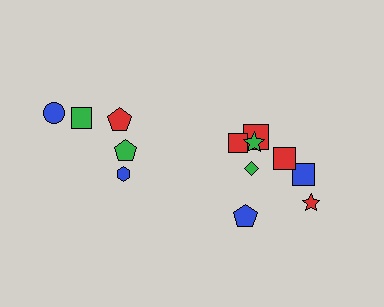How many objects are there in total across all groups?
There are 13 objects.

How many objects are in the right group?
There are 8 objects.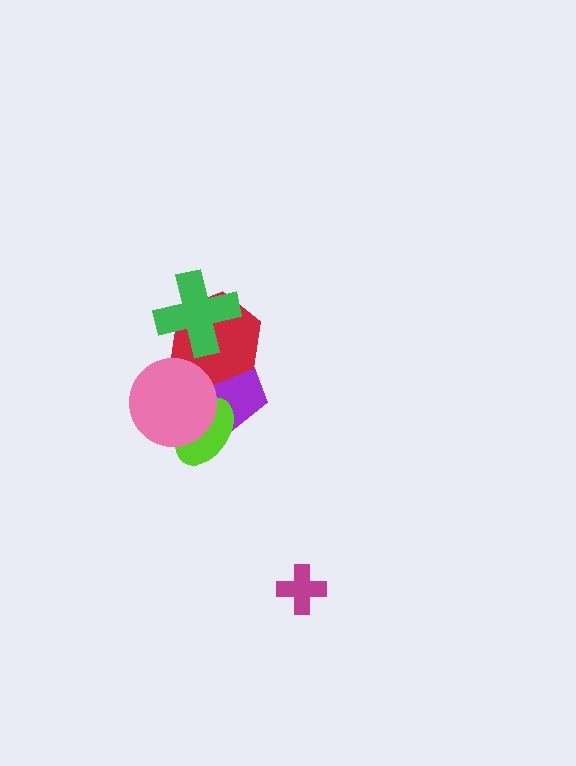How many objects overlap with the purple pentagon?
4 objects overlap with the purple pentagon.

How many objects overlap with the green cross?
2 objects overlap with the green cross.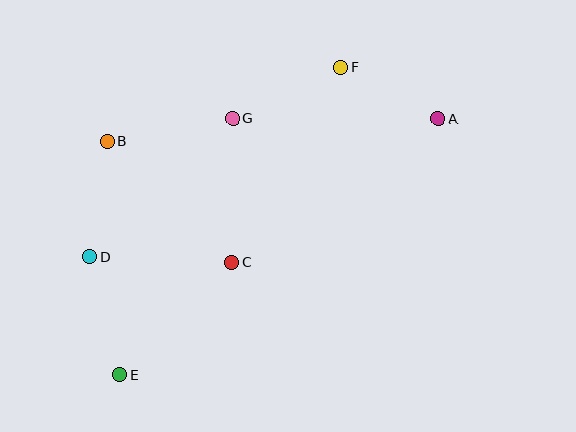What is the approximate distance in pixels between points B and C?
The distance between B and C is approximately 174 pixels.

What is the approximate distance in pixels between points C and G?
The distance between C and G is approximately 144 pixels.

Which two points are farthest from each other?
Points A and E are farthest from each other.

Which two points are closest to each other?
Points A and F are closest to each other.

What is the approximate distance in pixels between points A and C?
The distance between A and C is approximately 251 pixels.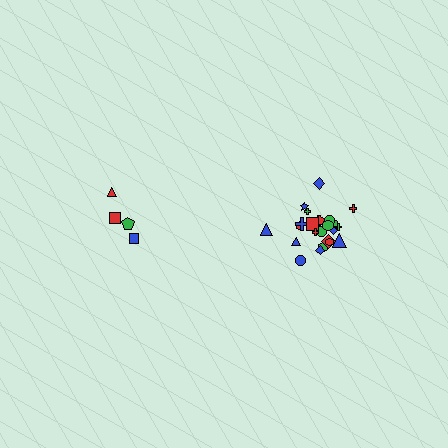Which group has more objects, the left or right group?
The right group.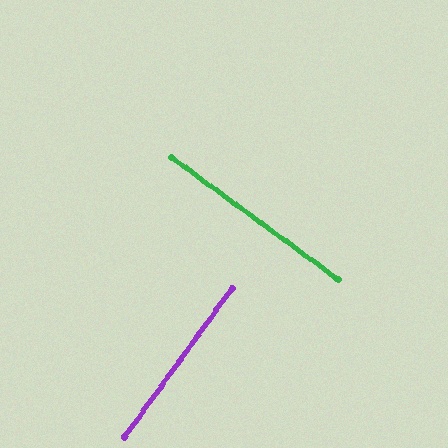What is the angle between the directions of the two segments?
Approximately 89 degrees.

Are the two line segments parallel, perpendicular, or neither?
Perpendicular — they meet at approximately 89°.